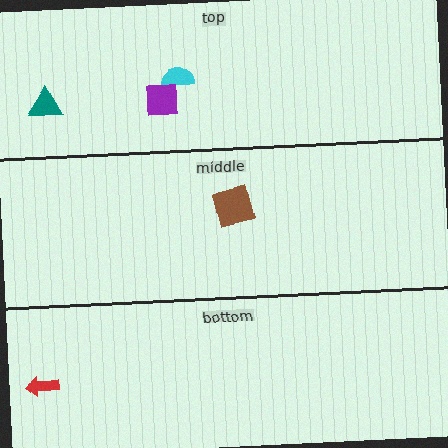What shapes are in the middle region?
The brown square.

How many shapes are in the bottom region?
1.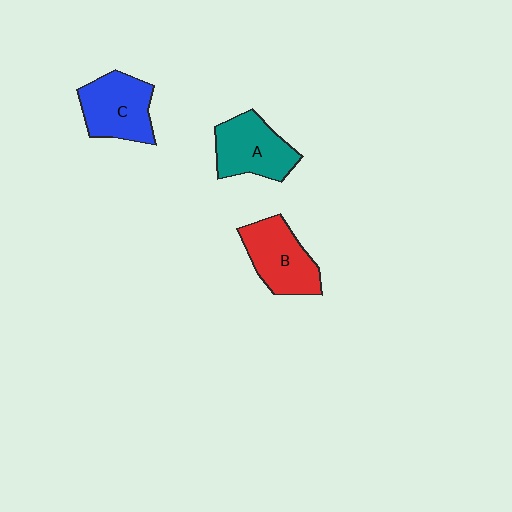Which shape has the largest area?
Shape C (blue).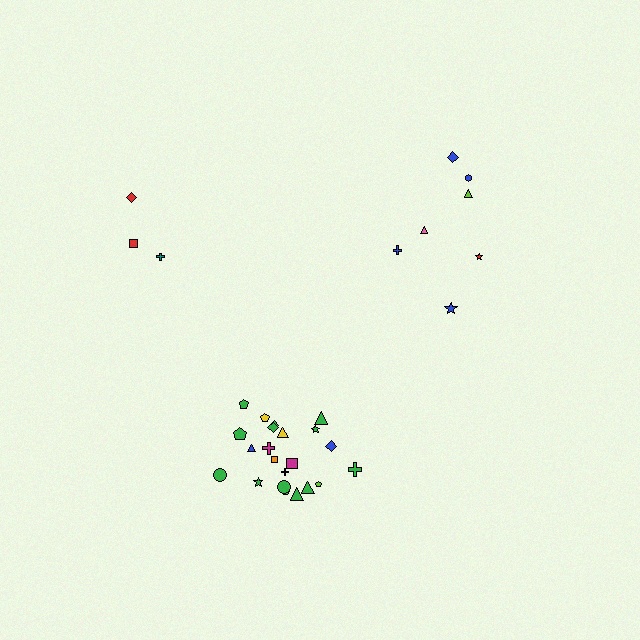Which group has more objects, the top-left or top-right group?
The top-right group.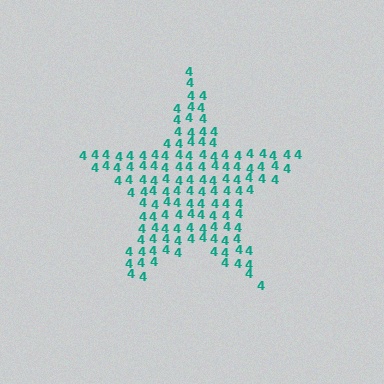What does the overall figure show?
The overall figure shows a star.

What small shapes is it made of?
It is made of small digit 4's.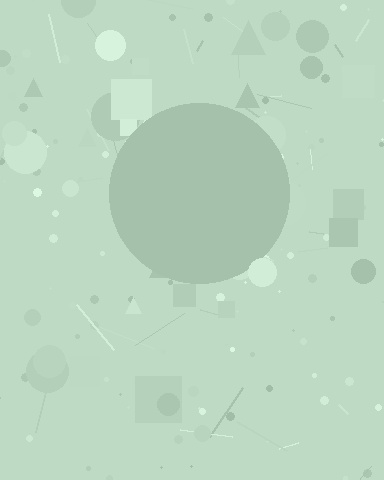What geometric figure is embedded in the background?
A circle is embedded in the background.